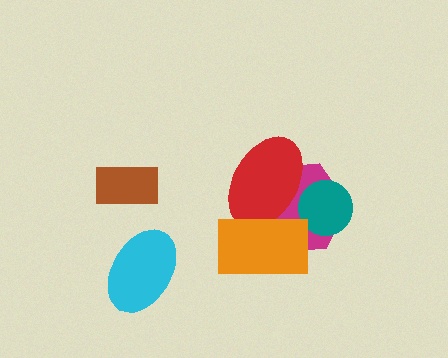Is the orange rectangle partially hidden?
No, no other shape covers it.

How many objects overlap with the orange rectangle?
2 objects overlap with the orange rectangle.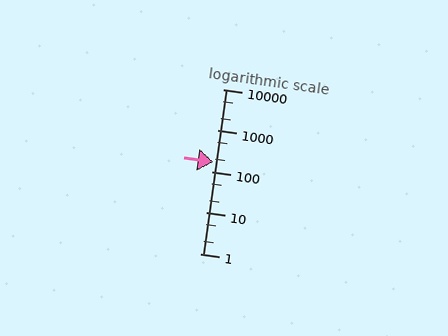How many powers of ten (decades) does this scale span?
The scale spans 4 decades, from 1 to 10000.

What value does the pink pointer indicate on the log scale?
The pointer indicates approximately 170.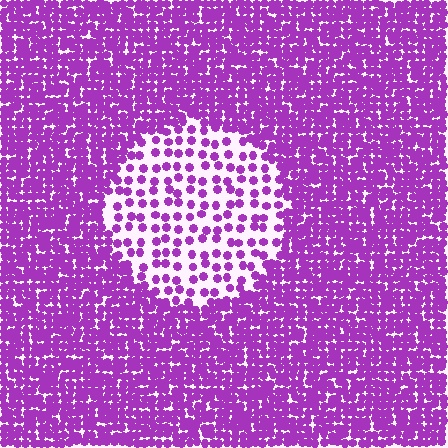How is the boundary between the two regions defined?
The boundary is defined by a change in element density (approximately 2.8x ratio). All elements are the same color, size, and shape.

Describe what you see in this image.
The image contains small purple elements arranged at two different densities. A circle-shaped region is visible where the elements are less densely packed than the surrounding area.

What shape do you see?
I see a circle.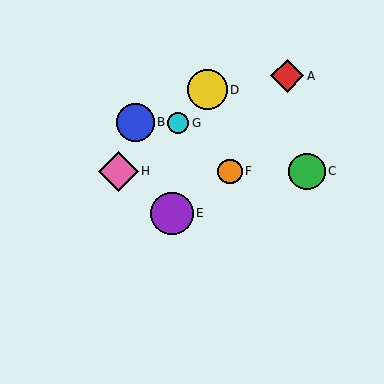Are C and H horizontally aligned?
Yes, both are at y≈171.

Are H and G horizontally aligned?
No, H is at y≈171 and G is at y≈123.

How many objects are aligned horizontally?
3 objects (C, F, H) are aligned horizontally.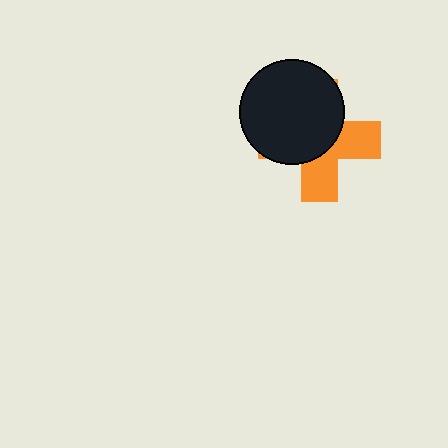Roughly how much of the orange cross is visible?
A small part of it is visible (roughly 43%).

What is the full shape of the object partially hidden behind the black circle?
The partially hidden object is an orange cross.